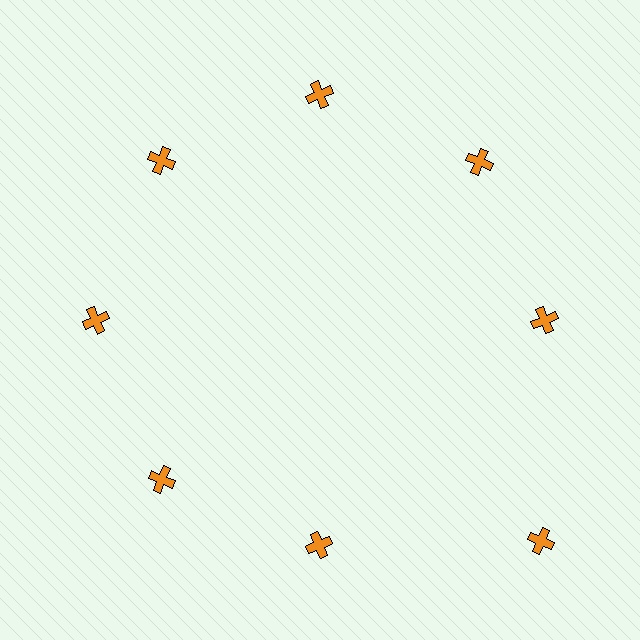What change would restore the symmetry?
The symmetry would be restored by moving it inward, back onto the ring so that all 8 crosses sit at equal angles and equal distance from the center.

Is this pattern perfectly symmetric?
No. The 8 orange crosses are arranged in a ring, but one element near the 4 o'clock position is pushed outward from the center, breaking the 8-fold rotational symmetry.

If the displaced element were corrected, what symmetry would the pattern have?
It would have 8-fold rotational symmetry — the pattern would map onto itself every 45 degrees.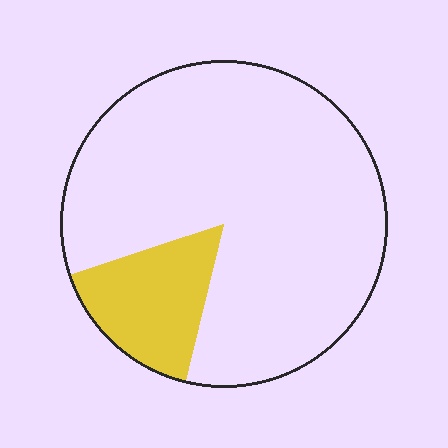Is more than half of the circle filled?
No.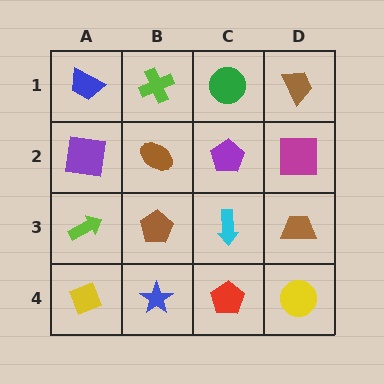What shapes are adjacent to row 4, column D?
A brown trapezoid (row 3, column D), a red pentagon (row 4, column C).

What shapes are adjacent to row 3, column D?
A magenta square (row 2, column D), a yellow circle (row 4, column D), a cyan arrow (row 3, column C).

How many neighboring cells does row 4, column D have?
2.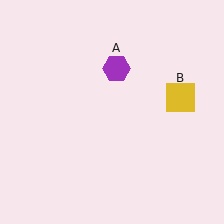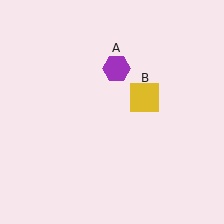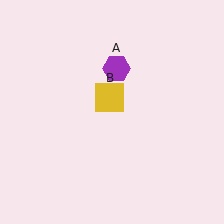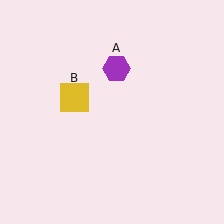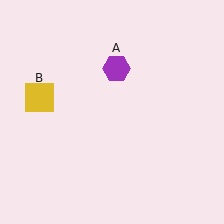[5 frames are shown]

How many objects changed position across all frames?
1 object changed position: yellow square (object B).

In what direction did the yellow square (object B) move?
The yellow square (object B) moved left.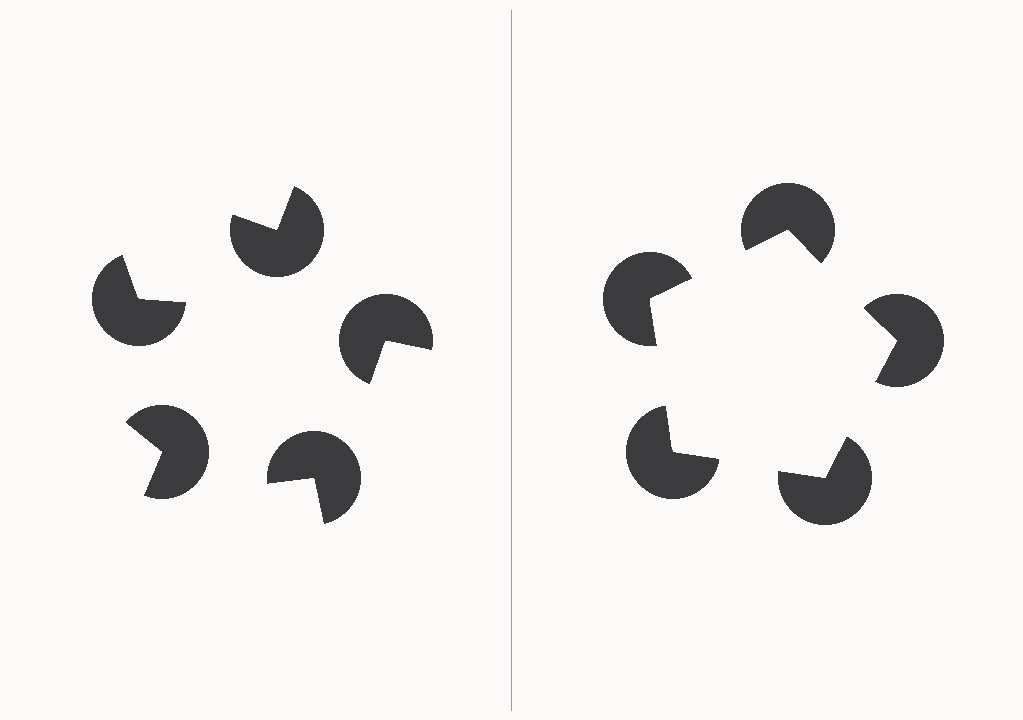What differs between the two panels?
The pac-man discs are positioned identically on both sides; only the wedge orientations differ. On the right they align to a pentagon; on the left they are misaligned.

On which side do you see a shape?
An illusory pentagon appears on the right side. On the left side the wedge cuts are rotated, so no coherent shape forms.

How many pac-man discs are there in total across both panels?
10 — 5 on each side.